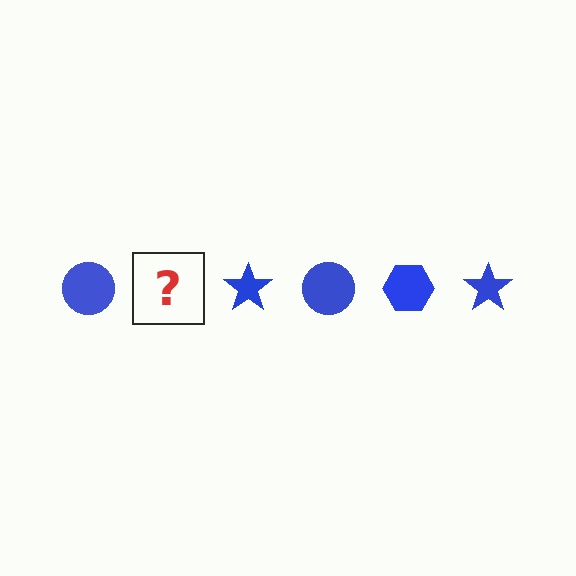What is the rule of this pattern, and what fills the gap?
The rule is that the pattern cycles through circle, hexagon, star shapes in blue. The gap should be filled with a blue hexagon.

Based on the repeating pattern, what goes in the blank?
The blank should be a blue hexagon.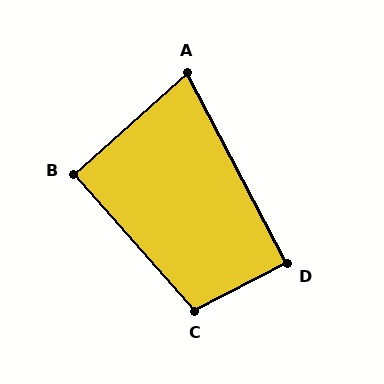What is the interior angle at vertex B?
Approximately 91 degrees (approximately right).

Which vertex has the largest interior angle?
C, at approximately 104 degrees.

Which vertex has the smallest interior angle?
A, at approximately 76 degrees.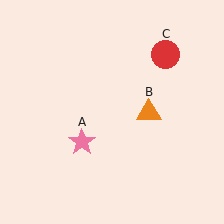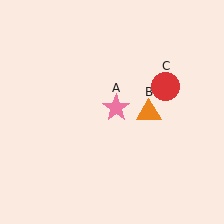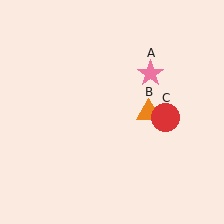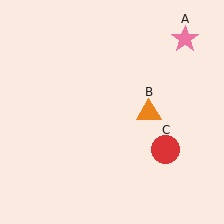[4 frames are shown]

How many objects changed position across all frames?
2 objects changed position: pink star (object A), red circle (object C).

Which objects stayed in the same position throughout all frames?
Orange triangle (object B) remained stationary.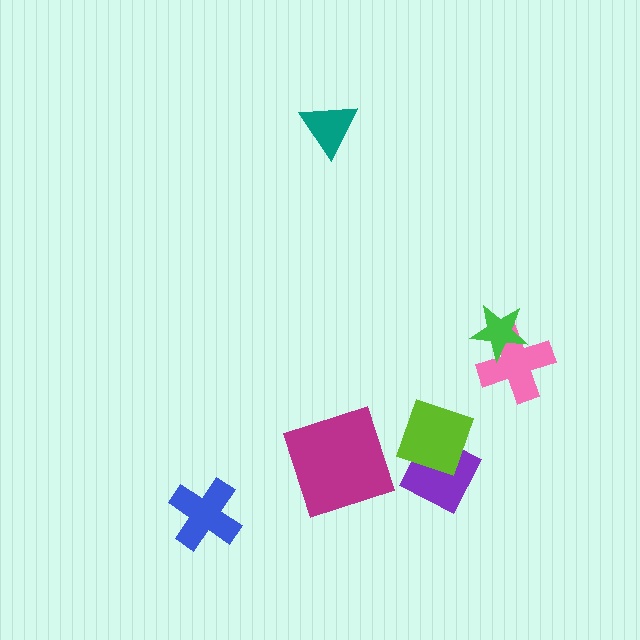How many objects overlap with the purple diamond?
1 object overlaps with the purple diamond.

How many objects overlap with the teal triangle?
0 objects overlap with the teal triangle.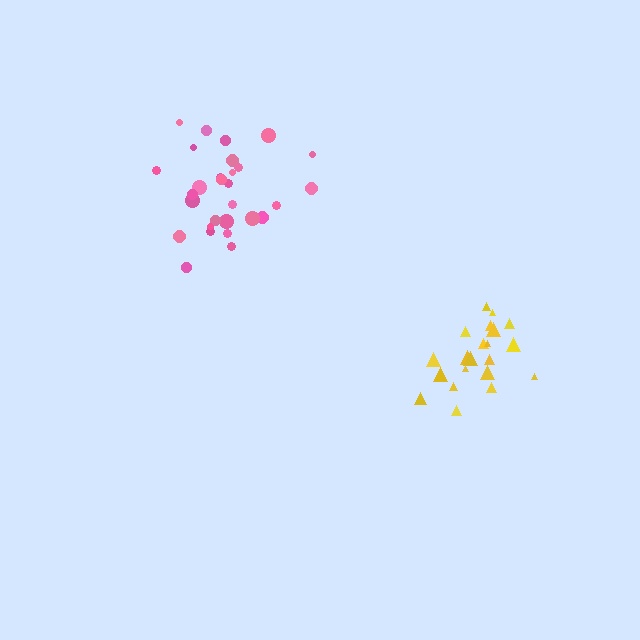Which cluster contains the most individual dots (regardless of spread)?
Pink (30).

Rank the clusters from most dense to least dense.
yellow, pink.